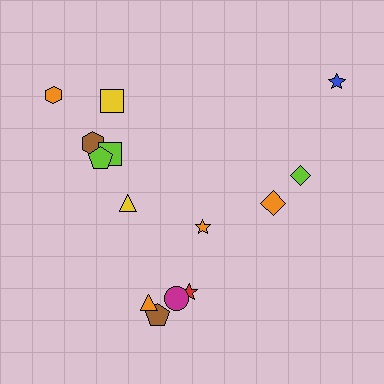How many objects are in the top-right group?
There are 3 objects.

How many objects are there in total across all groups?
There are 14 objects.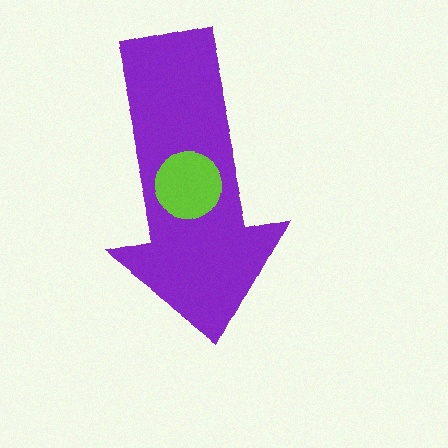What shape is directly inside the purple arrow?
The lime circle.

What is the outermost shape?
The purple arrow.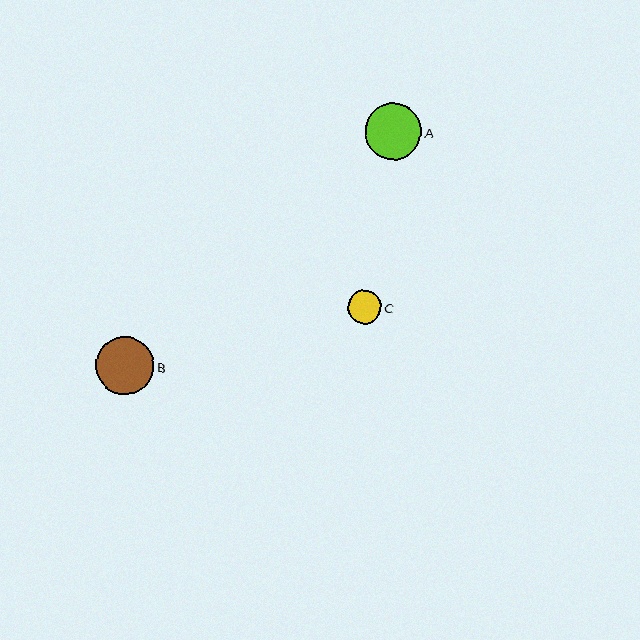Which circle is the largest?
Circle B is the largest with a size of approximately 58 pixels.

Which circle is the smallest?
Circle C is the smallest with a size of approximately 33 pixels.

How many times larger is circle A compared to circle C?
Circle A is approximately 1.7 times the size of circle C.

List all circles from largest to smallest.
From largest to smallest: B, A, C.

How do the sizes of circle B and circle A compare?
Circle B and circle A are approximately the same size.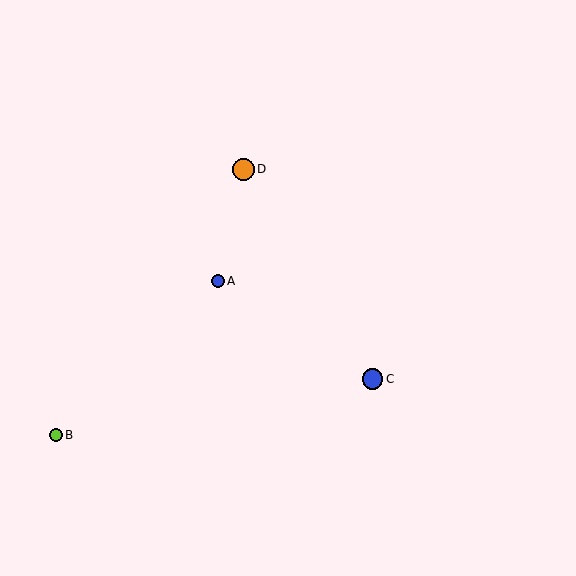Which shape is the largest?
The orange circle (labeled D) is the largest.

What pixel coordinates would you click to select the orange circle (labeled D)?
Click at (243, 169) to select the orange circle D.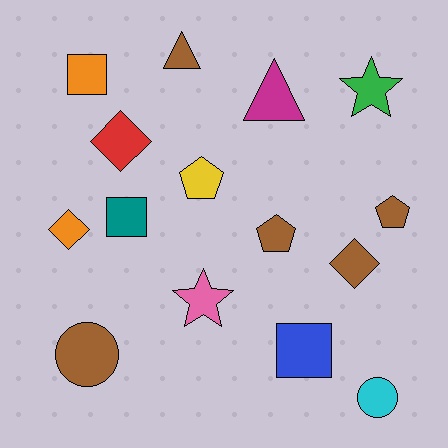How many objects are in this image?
There are 15 objects.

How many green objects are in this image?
There is 1 green object.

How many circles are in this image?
There are 2 circles.